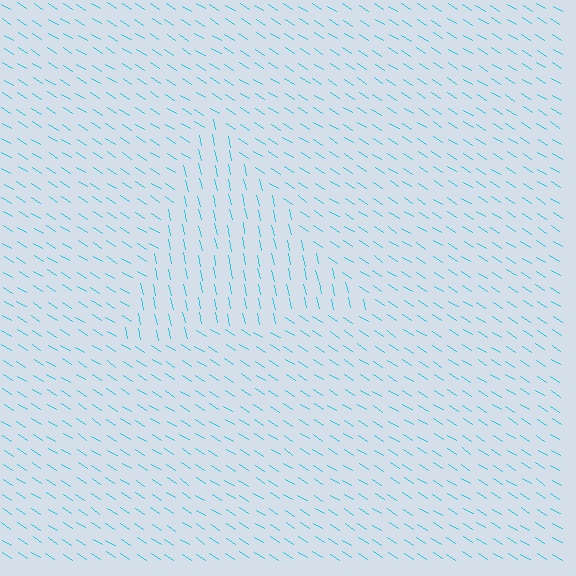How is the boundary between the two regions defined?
The boundary is defined purely by a change in line orientation (approximately 45 degrees difference). All lines are the same color and thickness.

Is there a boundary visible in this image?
Yes, there is a texture boundary formed by a change in line orientation.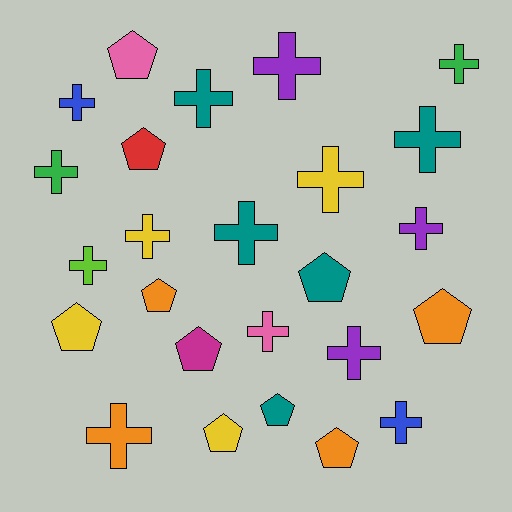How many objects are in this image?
There are 25 objects.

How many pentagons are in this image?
There are 10 pentagons.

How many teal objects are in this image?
There are 5 teal objects.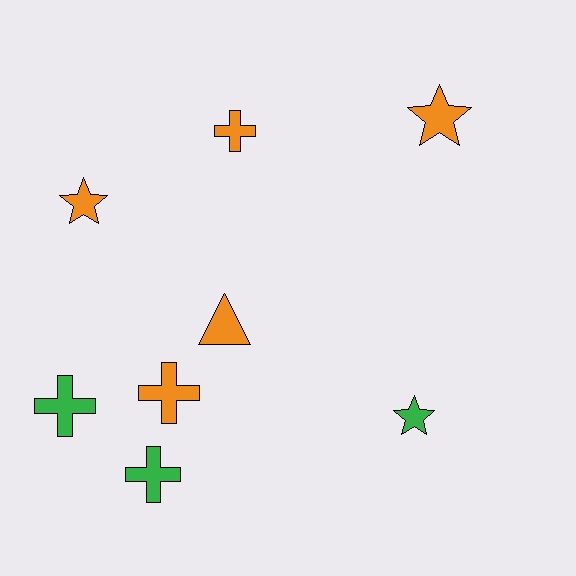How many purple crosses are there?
There are no purple crosses.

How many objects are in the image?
There are 8 objects.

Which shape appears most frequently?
Cross, with 4 objects.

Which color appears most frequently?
Orange, with 5 objects.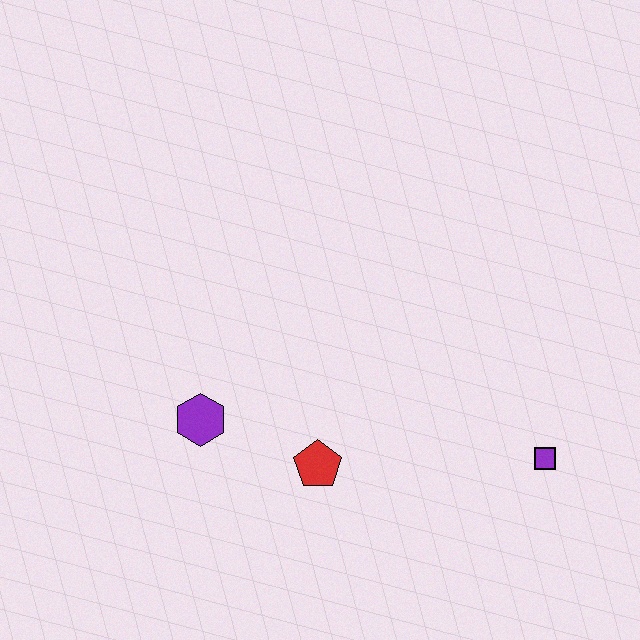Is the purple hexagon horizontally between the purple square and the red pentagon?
No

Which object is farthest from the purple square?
The purple hexagon is farthest from the purple square.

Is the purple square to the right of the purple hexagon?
Yes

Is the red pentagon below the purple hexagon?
Yes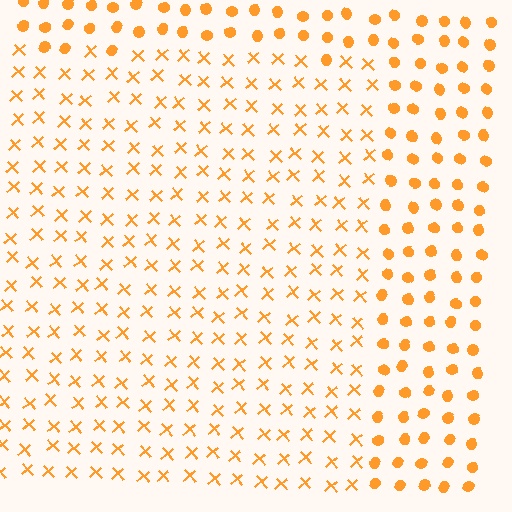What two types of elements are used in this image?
The image uses X marks inside the rectangle region and circles outside it.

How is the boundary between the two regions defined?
The boundary is defined by a change in element shape: X marks inside vs. circles outside. All elements share the same color and spacing.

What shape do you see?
I see a rectangle.